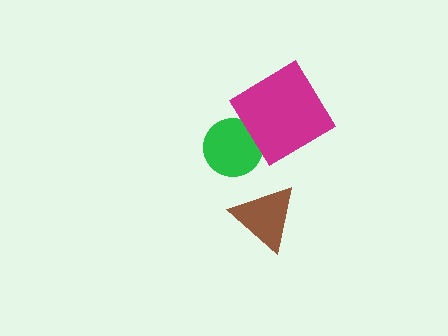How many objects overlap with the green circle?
1 object overlaps with the green circle.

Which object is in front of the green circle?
The magenta diamond is in front of the green circle.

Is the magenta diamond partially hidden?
No, no other shape covers it.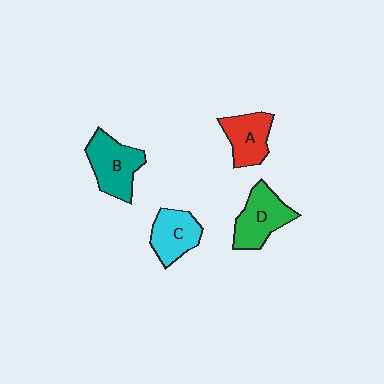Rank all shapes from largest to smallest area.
From largest to smallest: B (teal), D (green), A (red), C (cyan).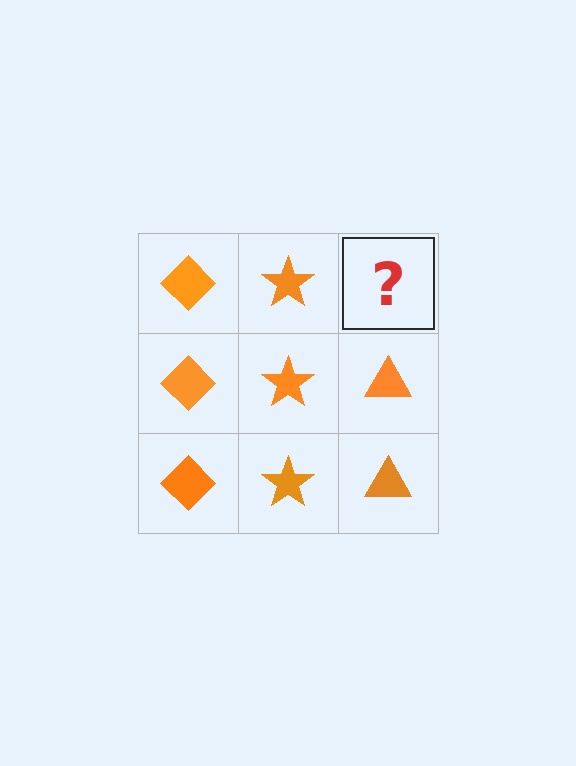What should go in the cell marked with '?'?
The missing cell should contain an orange triangle.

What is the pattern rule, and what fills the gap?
The rule is that each column has a consistent shape. The gap should be filled with an orange triangle.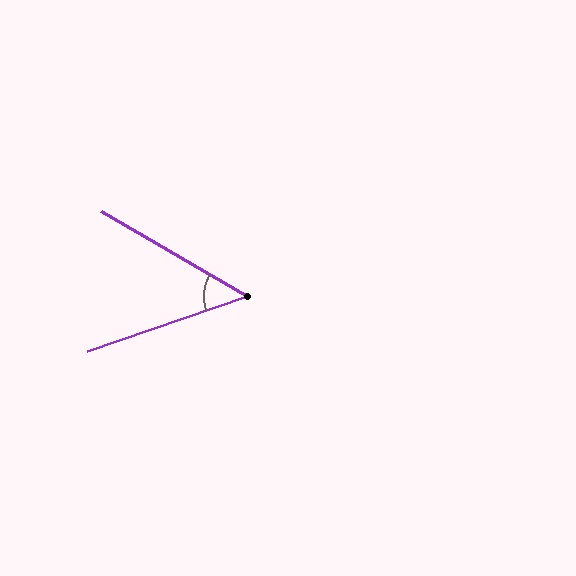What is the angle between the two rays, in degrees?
Approximately 49 degrees.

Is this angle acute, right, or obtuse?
It is acute.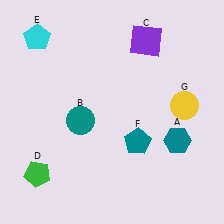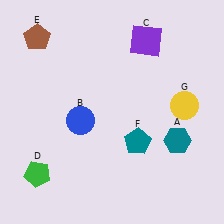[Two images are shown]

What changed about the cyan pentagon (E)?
In Image 1, E is cyan. In Image 2, it changed to brown.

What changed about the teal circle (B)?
In Image 1, B is teal. In Image 2, it changed to blue.